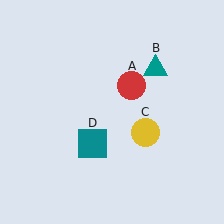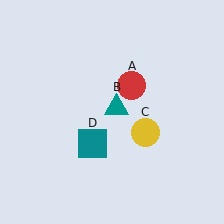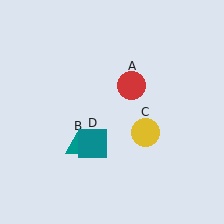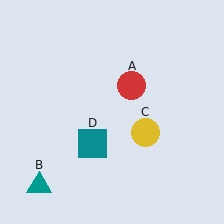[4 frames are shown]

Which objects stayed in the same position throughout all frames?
Red circle (object A) and yellow circle (object C) and teal square (object D) remained stationary.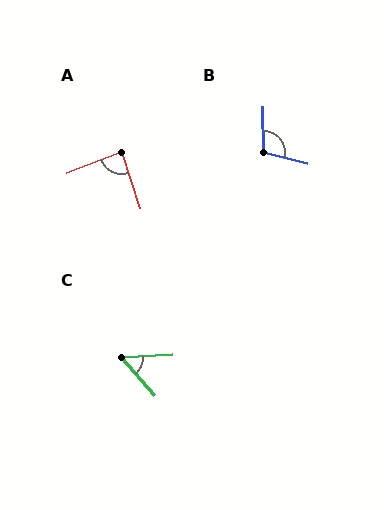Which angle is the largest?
B, at approximately 104 degrees.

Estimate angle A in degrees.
Approximately 88 degrees.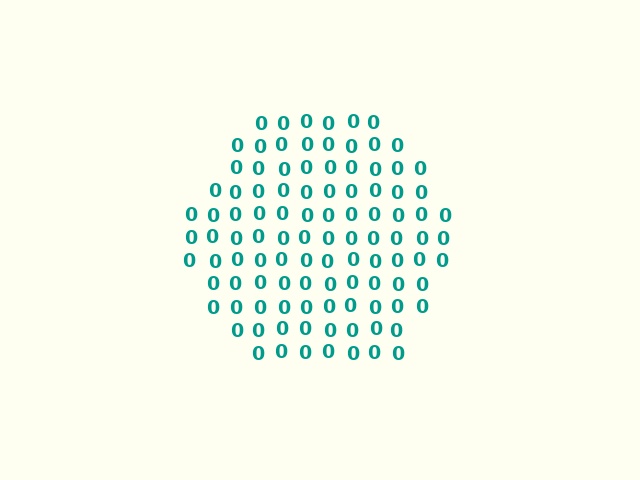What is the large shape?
The large shape is a hexagon.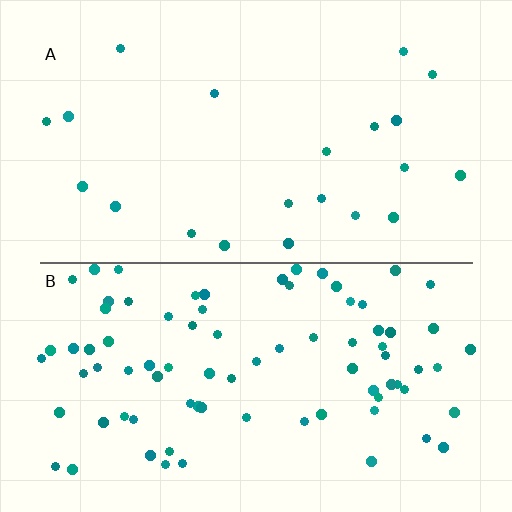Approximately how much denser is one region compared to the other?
Approximately 3.9× — region B over region A.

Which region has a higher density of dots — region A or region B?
B (the bottom).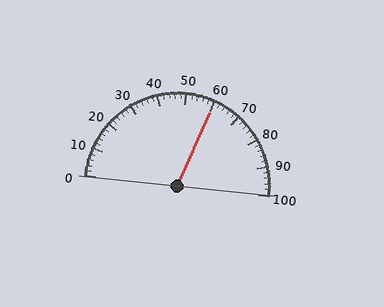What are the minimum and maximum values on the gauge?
The gauge ranges from 0 to 100.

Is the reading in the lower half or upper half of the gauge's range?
The reading is in the upper half of the range (0 to 100).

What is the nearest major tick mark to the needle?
The nearest major tick mark is 60.